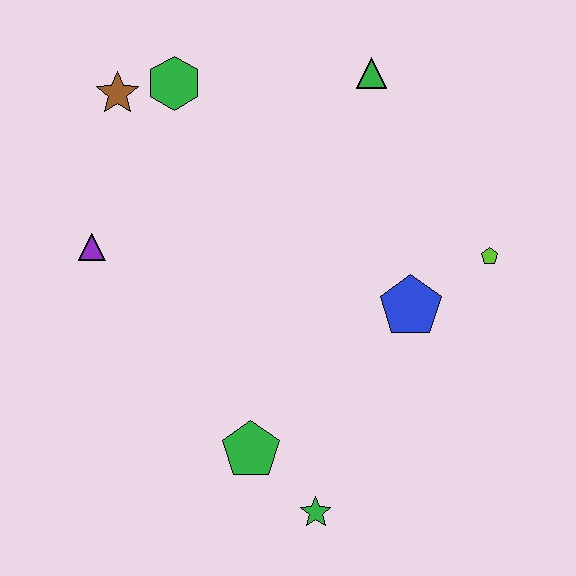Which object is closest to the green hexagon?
The brown star is closest to the green hexagon.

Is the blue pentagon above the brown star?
No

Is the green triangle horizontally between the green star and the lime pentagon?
Yes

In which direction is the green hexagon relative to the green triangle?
The green hexagon is to the left of the green triangle.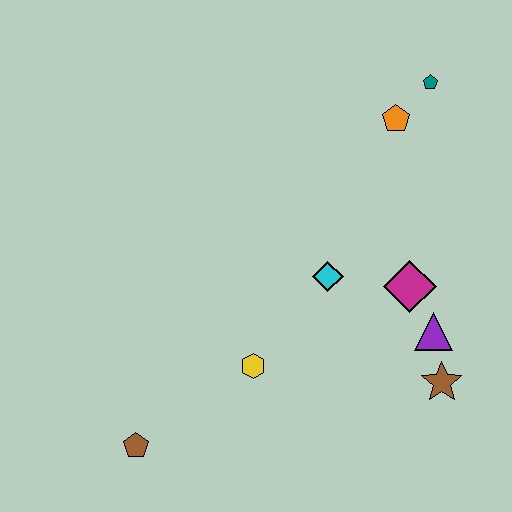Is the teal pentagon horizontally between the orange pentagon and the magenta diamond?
No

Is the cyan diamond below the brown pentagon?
No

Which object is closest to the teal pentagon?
The orange pentagon is closest to the teal pentagon.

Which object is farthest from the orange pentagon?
The brown pentagon is farthest from the orange pentagon.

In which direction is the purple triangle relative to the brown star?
The purple triangle is above the brown star.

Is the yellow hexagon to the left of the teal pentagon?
Yes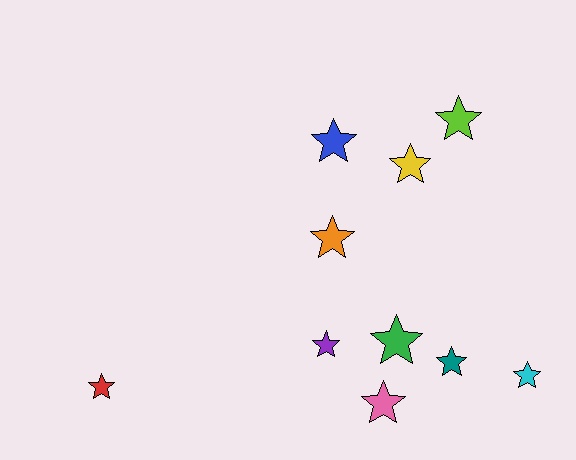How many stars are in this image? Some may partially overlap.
There are 10 stars.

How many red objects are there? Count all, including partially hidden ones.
There is 1 red object.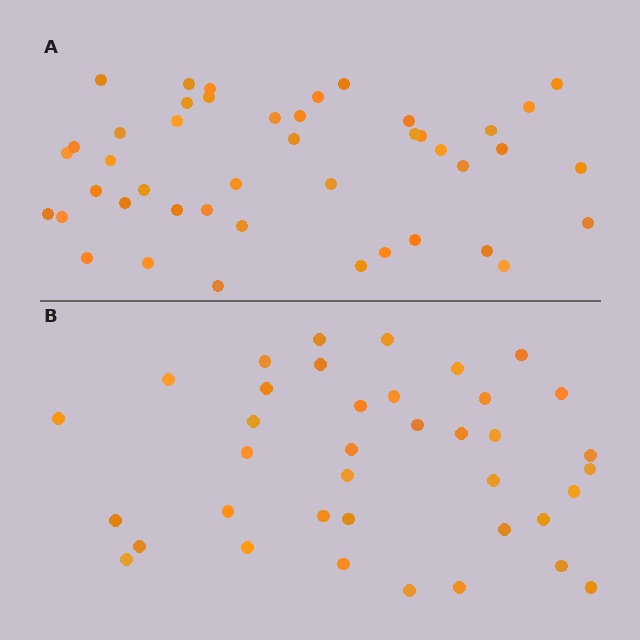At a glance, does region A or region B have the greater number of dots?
Region A (the top region) has more dots.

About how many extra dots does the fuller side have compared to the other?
Region A has about 6 more dots than region B.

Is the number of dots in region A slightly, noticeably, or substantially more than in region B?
Region A has only slightly more — the two regions are fairly close. The ratio is roughly 1.2 to 1.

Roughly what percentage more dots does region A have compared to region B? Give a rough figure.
About 15% more.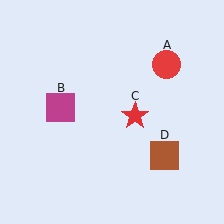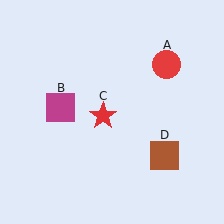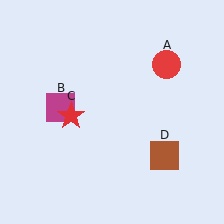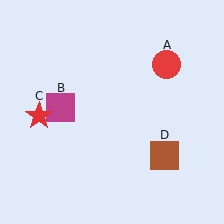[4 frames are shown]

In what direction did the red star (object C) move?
The red star (object C) moved left.